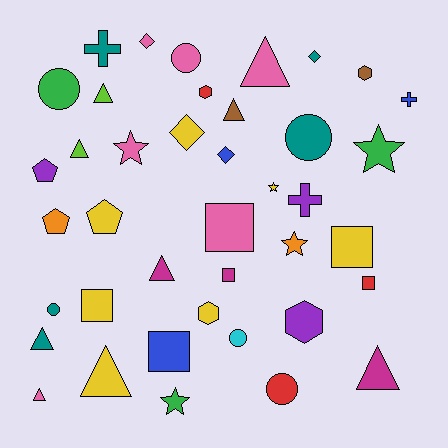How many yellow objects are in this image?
There are 7 yellow objects.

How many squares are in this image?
There are 6 squares.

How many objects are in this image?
There are 40 objects.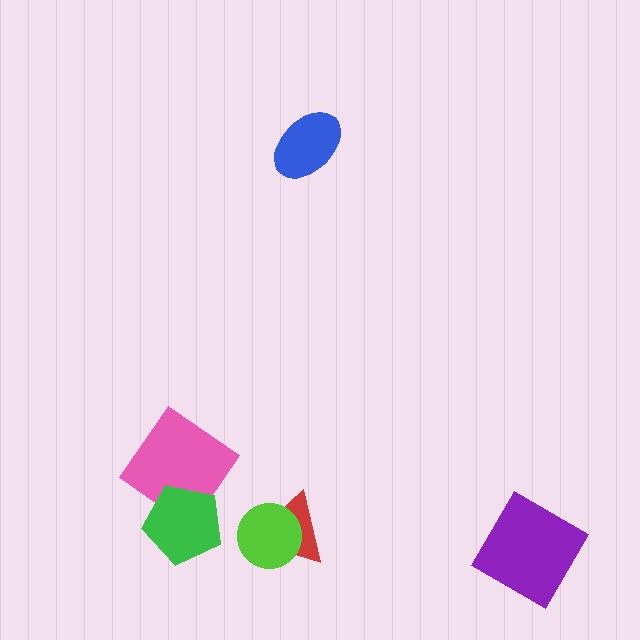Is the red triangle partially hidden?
Yes, it is partially covered by another shape.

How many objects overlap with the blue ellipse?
0 objects overlap with the blue ellipse.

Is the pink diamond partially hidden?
Yes, it is partially covered by another shape.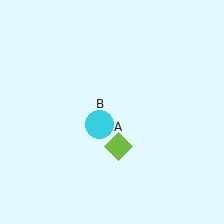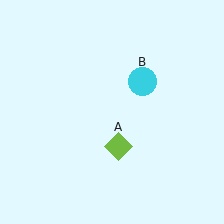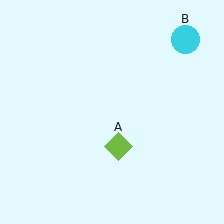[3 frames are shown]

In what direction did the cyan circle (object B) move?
The cyan circle (object B) moved up and to the right.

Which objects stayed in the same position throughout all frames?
Lime diamond (object A) remained stationary.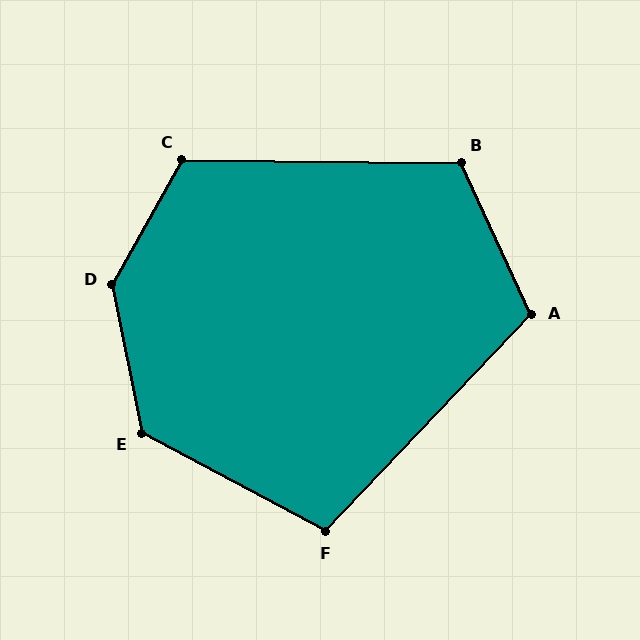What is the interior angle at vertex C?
Approximately 119 degrees (obtuse).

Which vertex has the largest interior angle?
D, at approximately 139 degrees.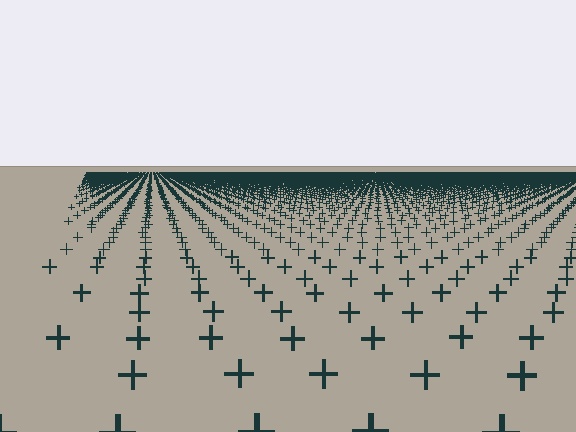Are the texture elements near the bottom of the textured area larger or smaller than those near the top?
Larger. Near the bottom, elements are closer to the viewer and appear at a bigger on-screen size.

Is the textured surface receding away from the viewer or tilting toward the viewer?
The surface is receding away from the viewer. Texture elements get smaller and denser toward the top.